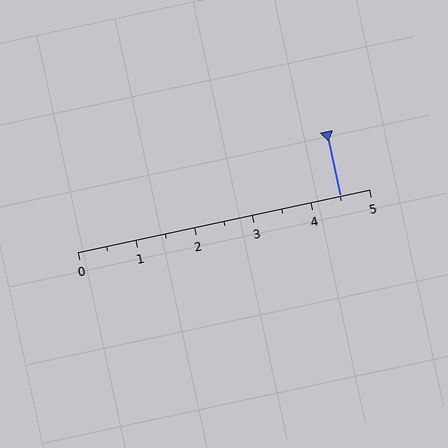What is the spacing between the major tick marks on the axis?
The major ticks are spaced 1 apart.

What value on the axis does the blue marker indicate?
The marker indicates approximately 4.5.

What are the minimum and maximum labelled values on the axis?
The axis runs from 0 to 5.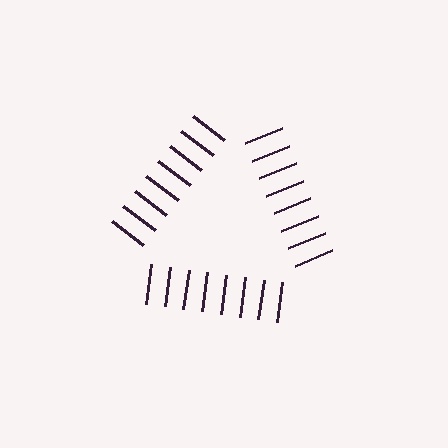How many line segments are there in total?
24 — 8 along each of the 3 edges.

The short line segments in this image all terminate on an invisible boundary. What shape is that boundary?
An illusory triangle — the line segments terminate on its edges but no continuous stroke is drawn.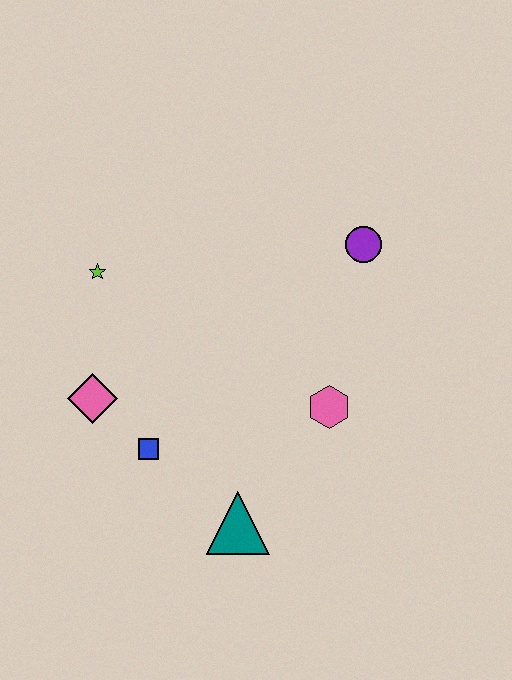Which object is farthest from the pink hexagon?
The lime star is farthest from the pink hexagon.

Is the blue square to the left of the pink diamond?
No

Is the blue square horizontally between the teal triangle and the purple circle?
No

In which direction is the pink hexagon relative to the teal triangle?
The pink hexagon is above the teal triangle.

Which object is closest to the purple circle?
The pink hexagon is closest to the purple circle.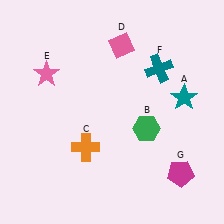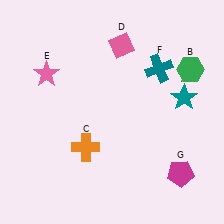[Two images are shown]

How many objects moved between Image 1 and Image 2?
1 object moved between the two images.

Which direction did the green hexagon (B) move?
The green hexagon (B) moved up.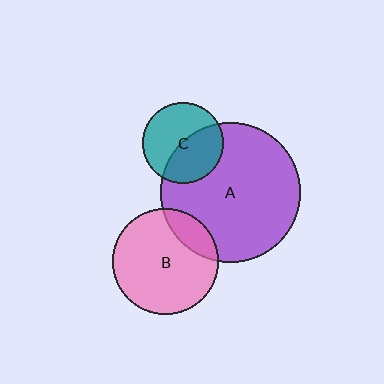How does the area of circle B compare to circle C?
Approximately 1.7 times.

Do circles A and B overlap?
Yes.